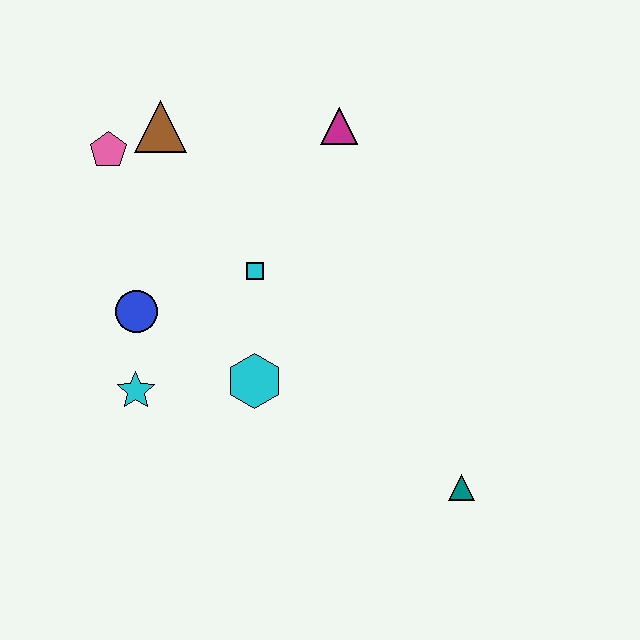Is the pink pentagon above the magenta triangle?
No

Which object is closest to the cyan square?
The cyan hexagon is closest to the cyan square.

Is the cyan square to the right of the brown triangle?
Yes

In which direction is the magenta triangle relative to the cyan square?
The magenta triangle is above the cyan square.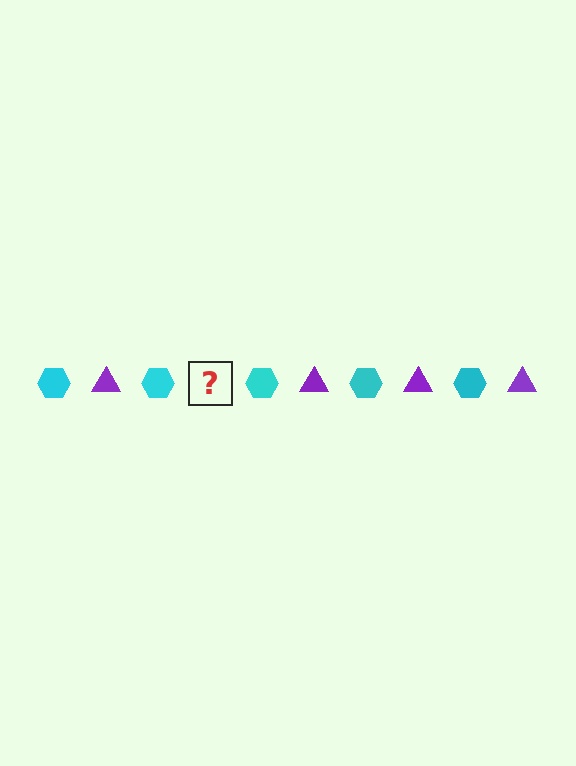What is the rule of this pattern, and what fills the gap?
The rule is that the pattern alternates between cyan hexagon and purple triangle. The gap should be filled with a purple triangle.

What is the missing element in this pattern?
The missing element is a purple triangle.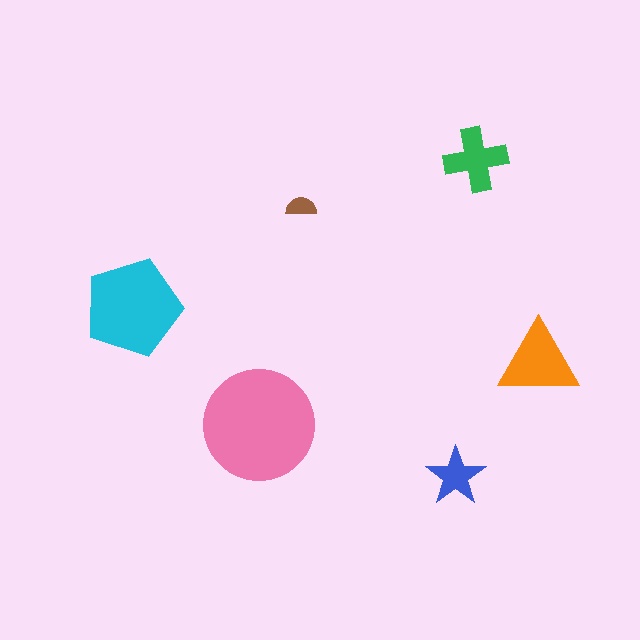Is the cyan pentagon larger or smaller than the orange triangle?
Larger.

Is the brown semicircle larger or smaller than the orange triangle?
Smaller.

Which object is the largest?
The pink circle.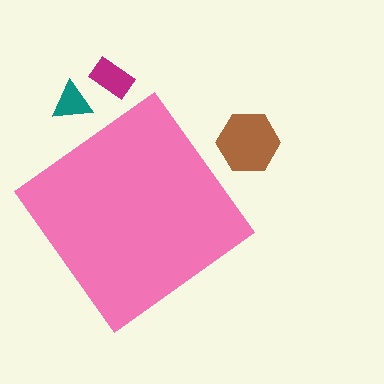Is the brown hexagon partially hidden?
No, the brown hexagon is fully visible.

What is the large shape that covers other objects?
A pink diamond.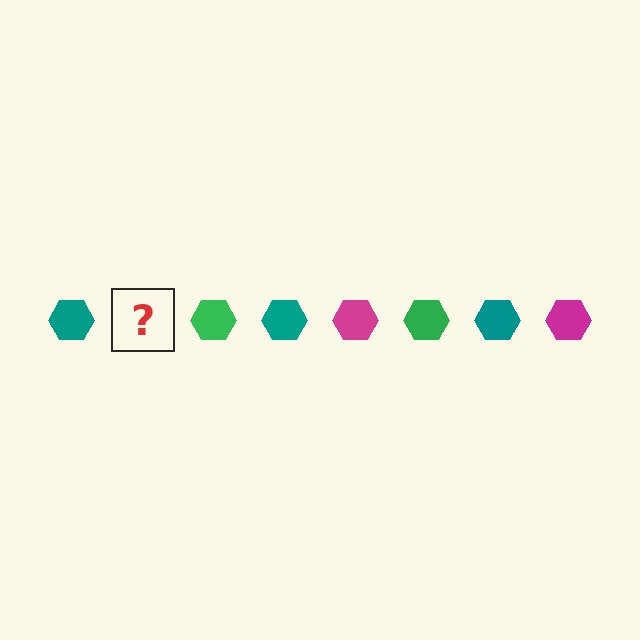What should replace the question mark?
The question mark should be replaced with a magenta hexagon.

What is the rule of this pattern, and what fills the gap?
The rule is that the pattern cycles through teal, magenta, green hexagons. The gap should be filled with a magenta hexagon.